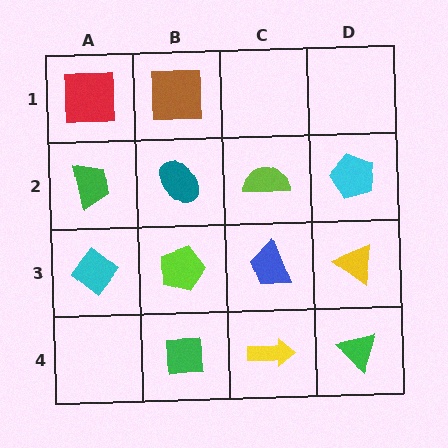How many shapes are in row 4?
3 shapes.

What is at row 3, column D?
A yellow triangle.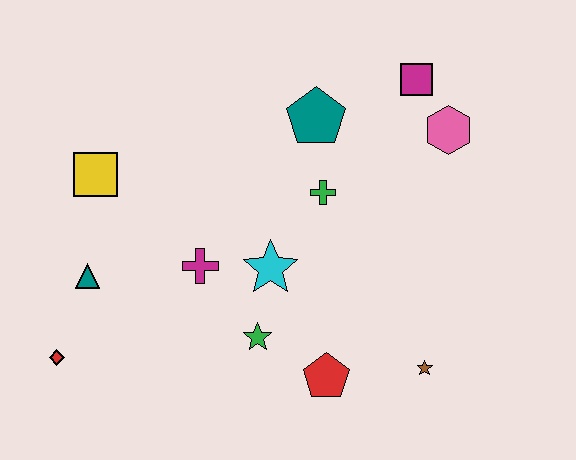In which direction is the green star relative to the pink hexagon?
The green star is below the pink hexagon.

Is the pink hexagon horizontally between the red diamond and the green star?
No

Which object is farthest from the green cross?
The red diamond is farthest from the green cross.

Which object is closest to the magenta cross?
The cyan star is closest to the magenta cross.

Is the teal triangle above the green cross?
No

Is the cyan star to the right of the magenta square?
No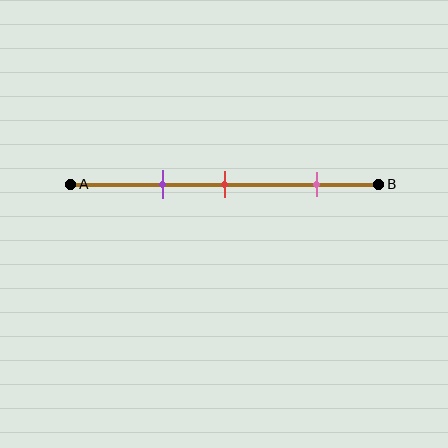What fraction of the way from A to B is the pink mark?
The pink mark is approximately 80% (0.8) of the way from A to B.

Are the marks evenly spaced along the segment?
No, the marks are not evenly spaced.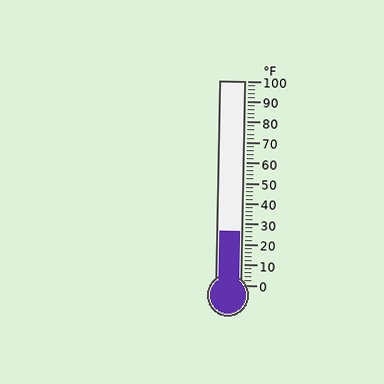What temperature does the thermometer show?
The thermometer shows approximately 26°F.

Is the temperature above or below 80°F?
The temperature is below 80°F.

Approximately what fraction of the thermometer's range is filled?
The thermometer is filled to approximately 25% of its range.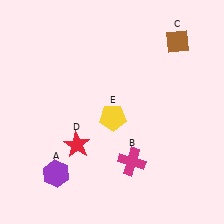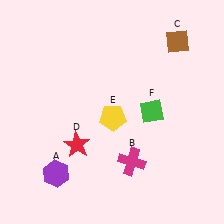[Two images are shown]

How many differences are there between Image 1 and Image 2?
There is 1 difference between the two images.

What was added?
A green diamond (F) was added in Image 2.